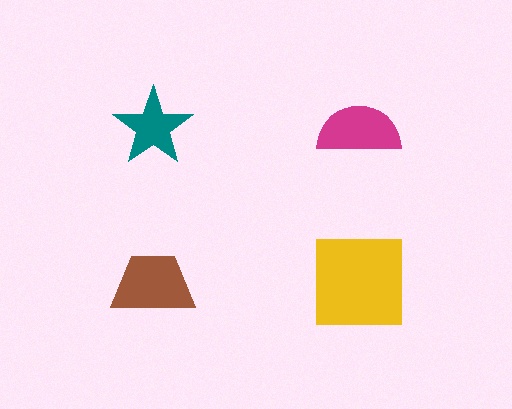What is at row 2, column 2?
A yellow square.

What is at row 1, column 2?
A magenta semicircle.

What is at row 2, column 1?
A brown trapezoid.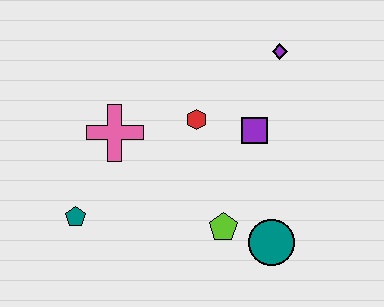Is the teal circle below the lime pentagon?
Yes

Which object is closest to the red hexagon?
The purple square is closest to the red hexagon.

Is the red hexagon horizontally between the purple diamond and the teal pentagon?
Yes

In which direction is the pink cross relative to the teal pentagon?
The pink cross is above the teal pentagon.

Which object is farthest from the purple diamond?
The teal pentagon is farthest from the purple diamond.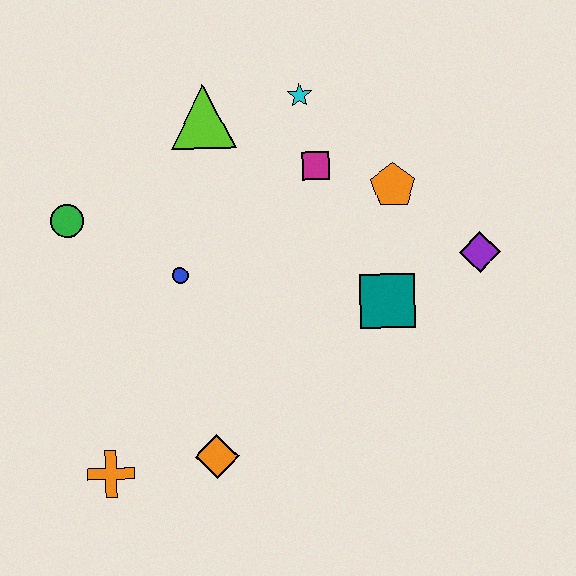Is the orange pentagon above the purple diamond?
Yes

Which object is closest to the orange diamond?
The orange cross is closest to the orange diamond.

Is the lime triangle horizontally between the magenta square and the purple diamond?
No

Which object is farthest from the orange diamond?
The cyan star is farthest from the orange diamond.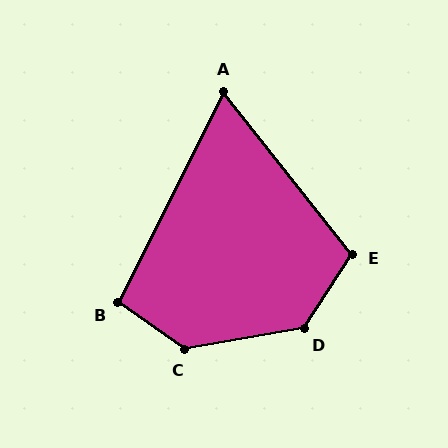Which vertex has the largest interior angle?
C, at approximately 135 degrees.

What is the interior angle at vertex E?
Approximately 109 degrees (obtuse).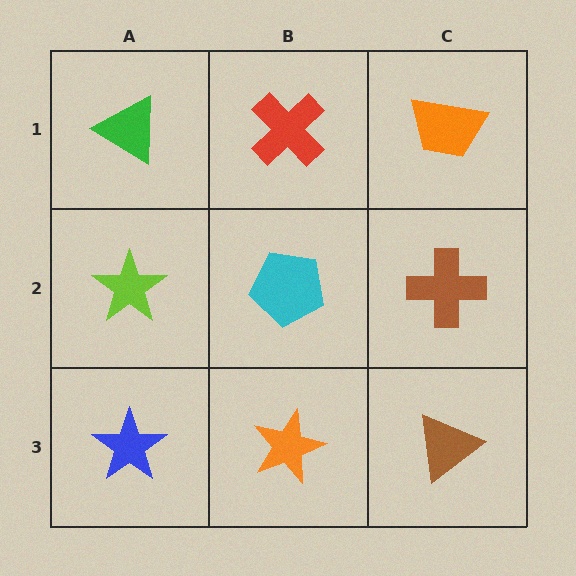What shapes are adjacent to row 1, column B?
A cyan pentagon (row 2, column B), a green triangle (row 1, column A), an orange trapezoid (row 1, column C).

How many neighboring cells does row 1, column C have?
2.